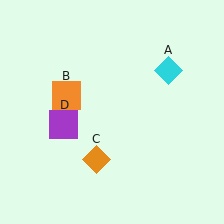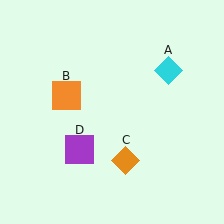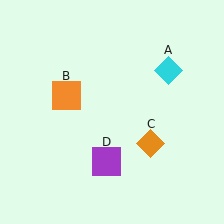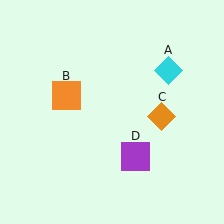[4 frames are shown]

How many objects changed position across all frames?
2 objects changed position: orange diamond (object C), purple square (object D).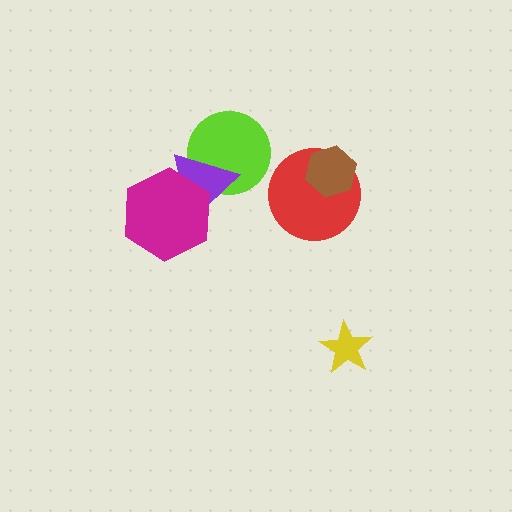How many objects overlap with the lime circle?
1 object overlaps with the lime circle.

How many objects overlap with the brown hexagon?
1 object overlaps with the brown hexagon.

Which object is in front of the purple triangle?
The magenta hexagon is in front of the purple triangle.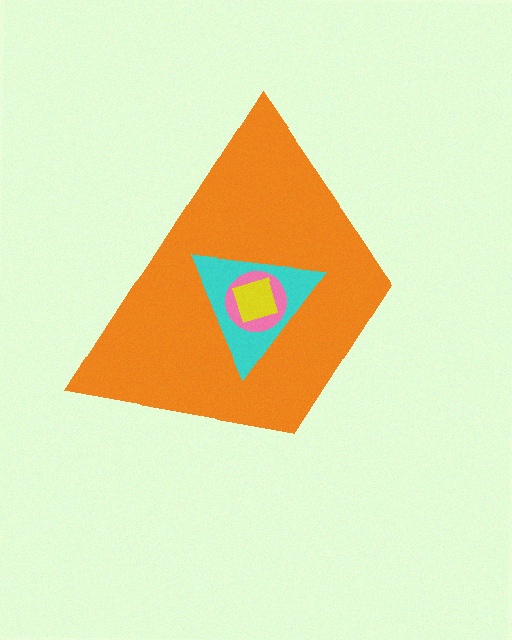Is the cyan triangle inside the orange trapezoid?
Yes.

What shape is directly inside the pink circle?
The yellow square.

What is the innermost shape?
The yellow square.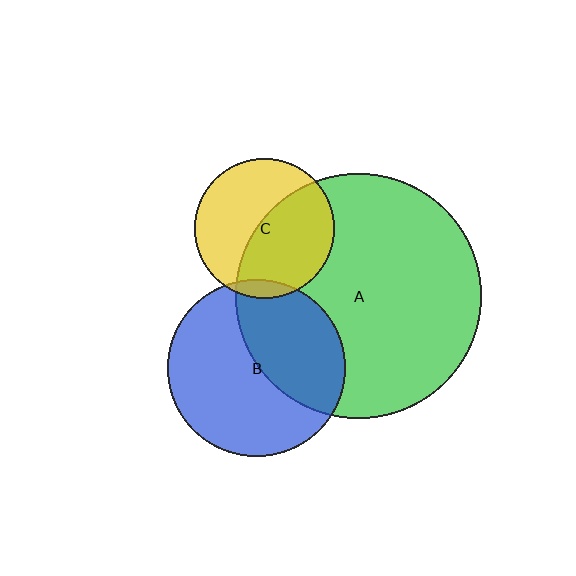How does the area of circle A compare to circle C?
Approximately 3.1 times.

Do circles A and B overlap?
Yes.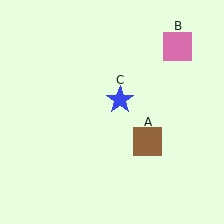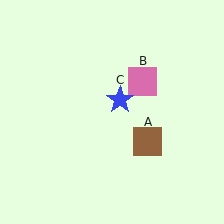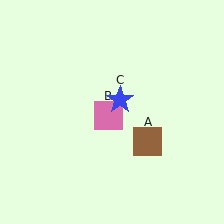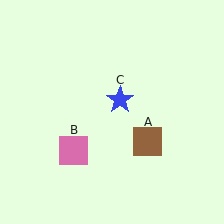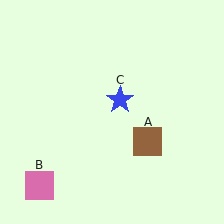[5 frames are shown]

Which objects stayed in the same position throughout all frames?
Brown square (object A) and blue star (object C) remained stationary.